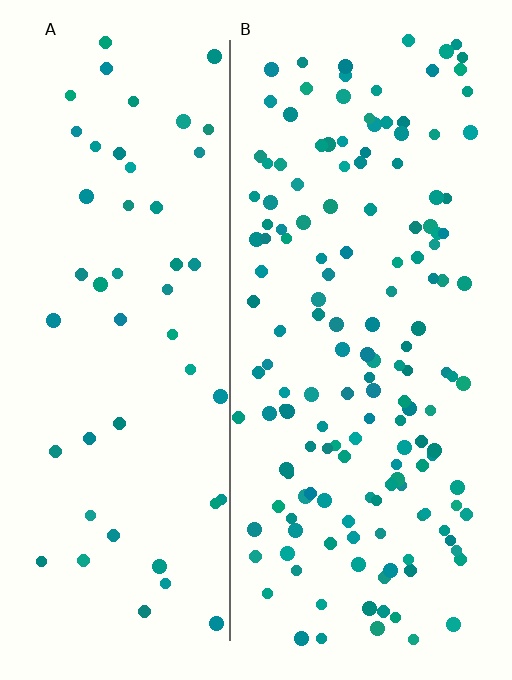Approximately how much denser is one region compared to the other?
Approximately 3.0× — region B over region A.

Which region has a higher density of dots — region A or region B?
B (the right).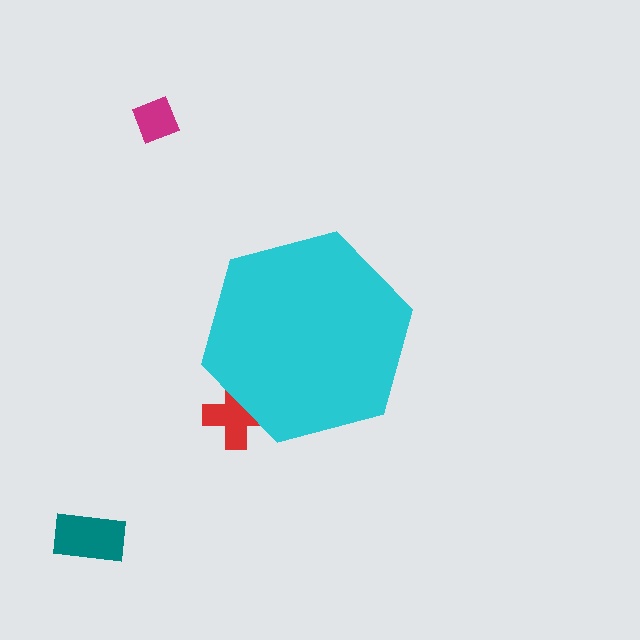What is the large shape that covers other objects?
A cyan hexagon.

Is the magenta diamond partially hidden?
No, the magenta diamond is fully visible.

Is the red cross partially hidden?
Yes, the red cross is partially hidden behind the cyan hexagon.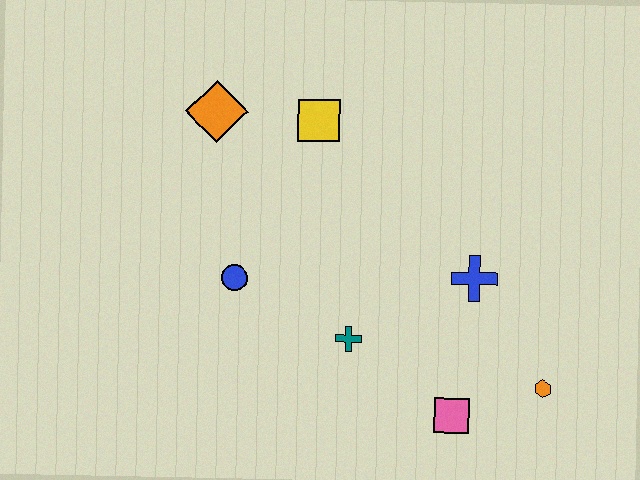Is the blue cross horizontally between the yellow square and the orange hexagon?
Yes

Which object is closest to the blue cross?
The orange hexagon is closest to the blue cross.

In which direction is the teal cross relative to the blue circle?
The teal cross is to the right of the blue circle.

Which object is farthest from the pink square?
The orange diamond is farthest from the pink square.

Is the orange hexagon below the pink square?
No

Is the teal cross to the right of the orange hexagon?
No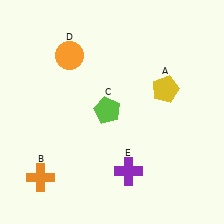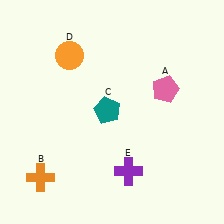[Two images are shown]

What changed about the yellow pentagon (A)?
In Image 1, A is yellow. In Image 2, it changed to pink.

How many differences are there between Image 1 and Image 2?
There are 2 differences between the two images.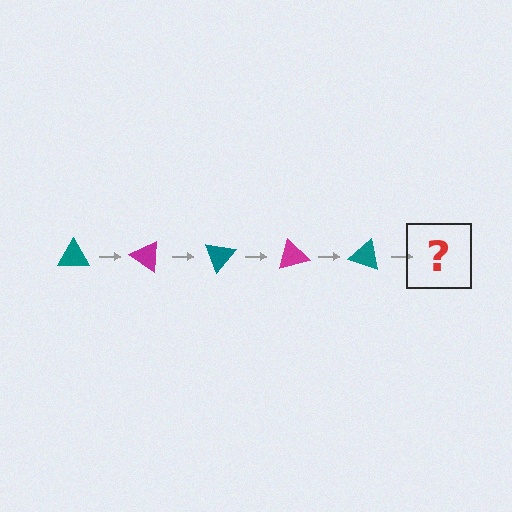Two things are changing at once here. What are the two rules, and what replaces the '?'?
The two rules are that it rotates 35 degrees each step and the color cycles through teal and magenta. The '?' should be a magenta triangle, rotated 175 degrees from the start.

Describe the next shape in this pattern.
It should be a magenta triangle, rotated 175 degrees from the start.